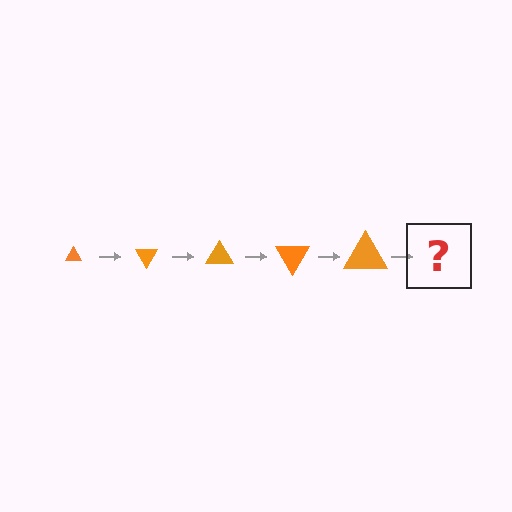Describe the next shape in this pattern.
It should be a triangle, larger than the previous one and rotated 300 degrees from the start.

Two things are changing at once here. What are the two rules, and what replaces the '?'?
The two rules are that the triangle grows larger each step and it rotates 60 degrees each step. The '?' should be a triangle, larger than the previous one and rotated 300 degrees from the start.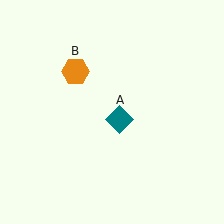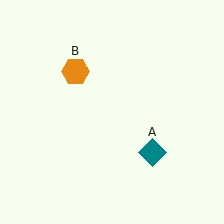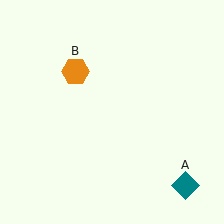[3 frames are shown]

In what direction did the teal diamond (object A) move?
The teal diamond (object A) moved down and to the right.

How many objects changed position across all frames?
1 object changed position: teal diamond (object A).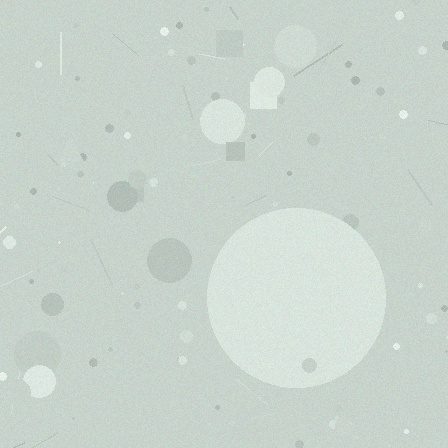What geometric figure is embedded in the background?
A circle is embedded in the background.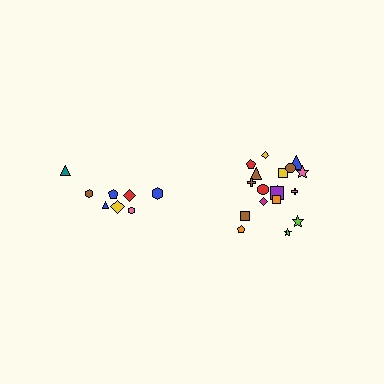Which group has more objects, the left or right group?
The right group.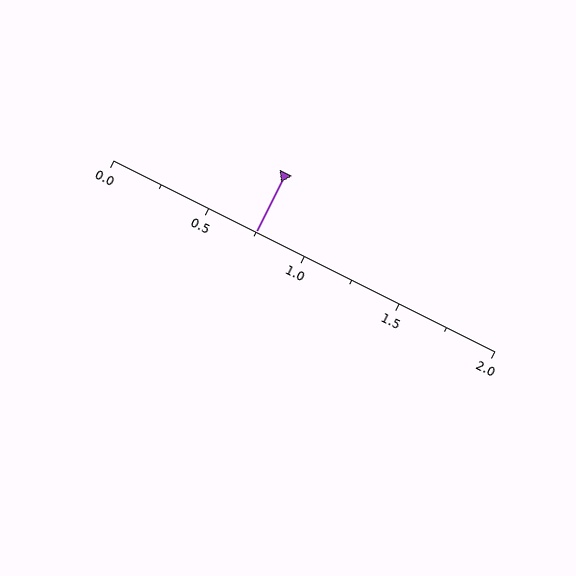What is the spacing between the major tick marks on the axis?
The major ticks are spaced 0.5 apart.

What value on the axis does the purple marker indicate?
The marker indicates approximately 0.75.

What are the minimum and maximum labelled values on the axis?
The axis runs from 0.0 to 2.0.